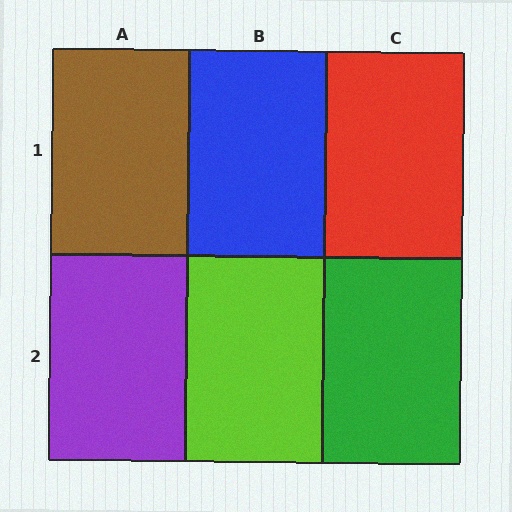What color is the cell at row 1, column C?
Red.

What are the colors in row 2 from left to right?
Purple, lime, green.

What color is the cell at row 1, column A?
Brown.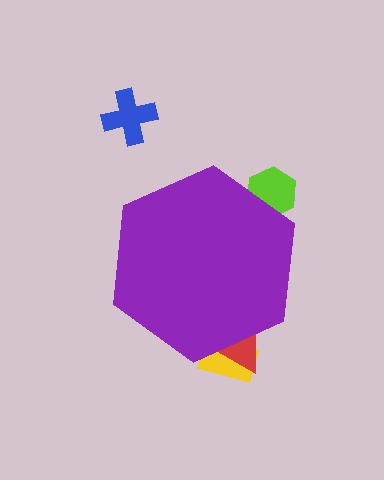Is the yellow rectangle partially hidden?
Yes, the yellow rectangle is partially hidden behind the purple hexagon.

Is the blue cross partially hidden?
No, the blue cross is fully visible.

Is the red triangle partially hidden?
Yes, the red triangle is partially hidden behind the purple hexagon.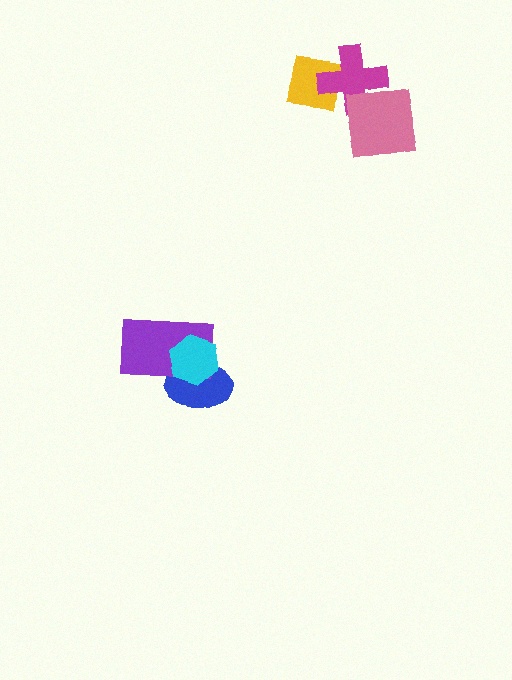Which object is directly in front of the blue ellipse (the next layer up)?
The purple rectangle is directly in front of the blue ellipse.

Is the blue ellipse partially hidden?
Yes, it is partially covered by another shape.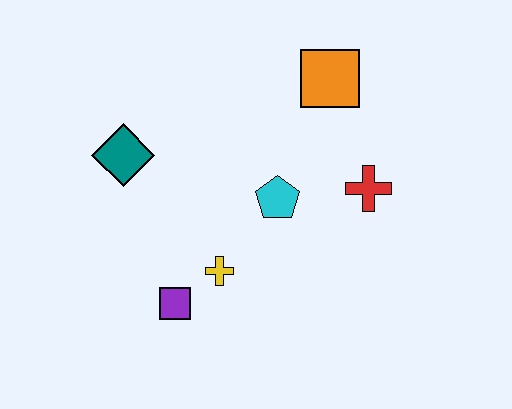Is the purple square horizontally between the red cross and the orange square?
No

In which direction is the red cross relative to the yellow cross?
The red cross is to the right of the yellow cross.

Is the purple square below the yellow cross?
Yes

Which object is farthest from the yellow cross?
The orange square is farthest from the yellow cross.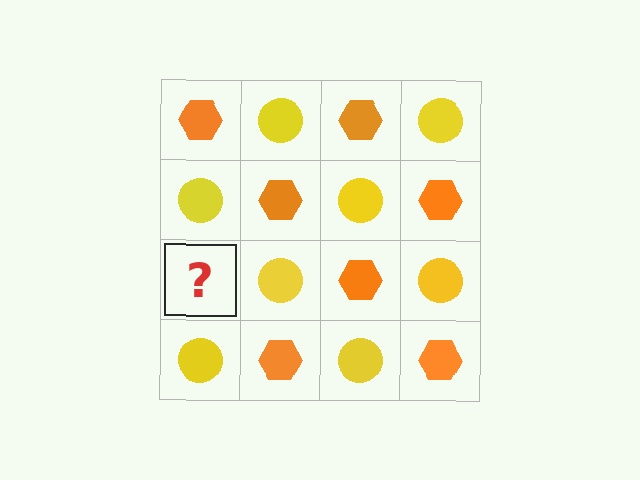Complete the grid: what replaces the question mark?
The question mark should be replaced with an orange hexagon.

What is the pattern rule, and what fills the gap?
The rule is that it alternates orange hexagon and yellow circle in a checkerboard pattern. The gap should be filled with an orange hexagon.